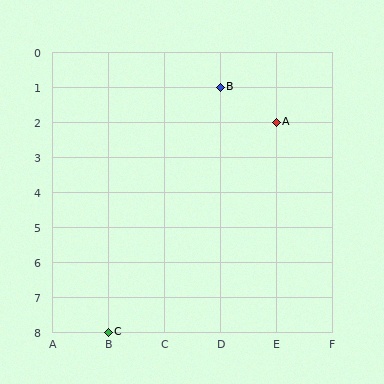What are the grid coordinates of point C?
Point C is at grid coordinates (B, 8).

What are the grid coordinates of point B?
Point B is at grid coordinates (D, 1).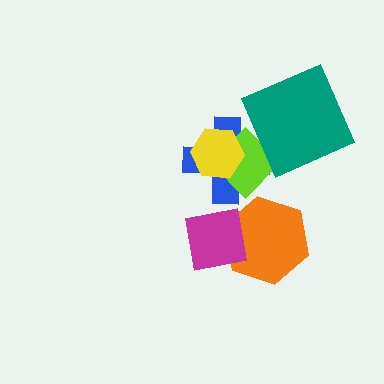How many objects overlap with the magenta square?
1 object overlaps with the magenta square.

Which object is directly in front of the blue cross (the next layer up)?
The lime diamond is directly in front of the blue cross.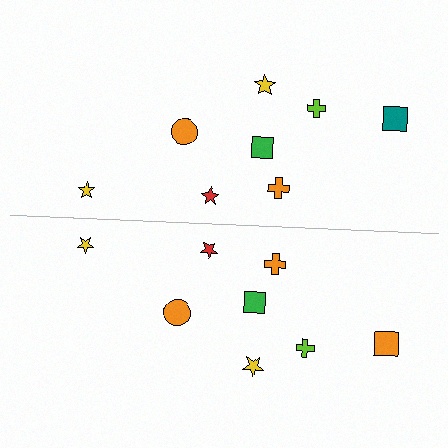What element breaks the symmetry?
The orange square on the bottom side breaks the symmetry — its mirror counterpart is teal.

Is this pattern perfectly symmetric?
No, the pattern is not perfectly symmetric. The orange square on the bottom side breaks the symmetry — its mirror counterpart is teal.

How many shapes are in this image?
There are 16 shapes in this image.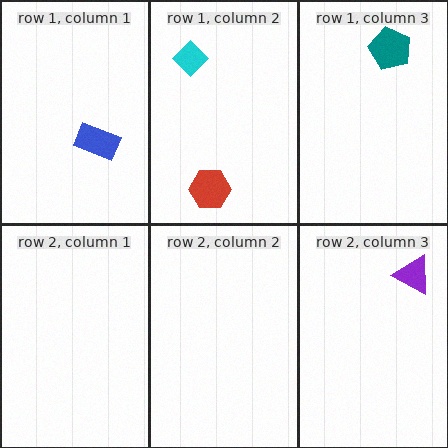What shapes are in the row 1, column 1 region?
The blue rectangle.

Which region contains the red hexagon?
The row 1, column 2 region.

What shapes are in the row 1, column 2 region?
The red hexagon, the cyan diamond.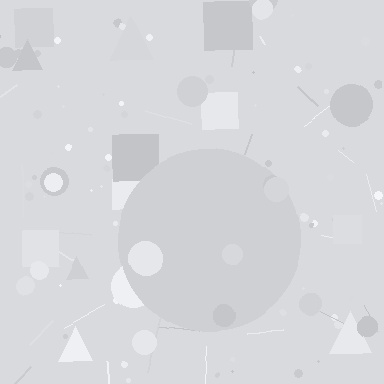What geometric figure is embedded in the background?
A circle is embedded in the background.